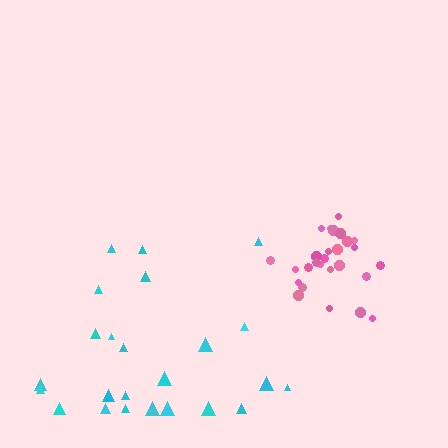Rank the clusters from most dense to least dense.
pink, cyan.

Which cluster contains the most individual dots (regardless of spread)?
Pink (27).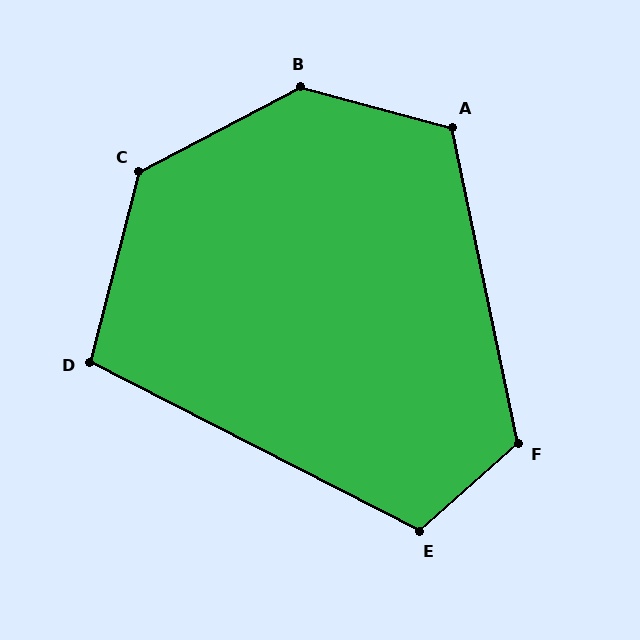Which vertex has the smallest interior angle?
D, at approximately 103 degrees.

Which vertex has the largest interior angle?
B, at approximately 137 degrees.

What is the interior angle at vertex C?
Approximately 132 degrees (obtuse).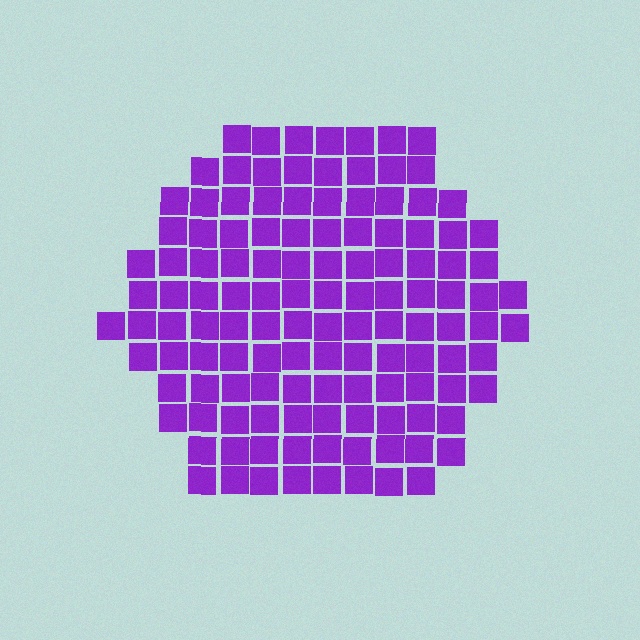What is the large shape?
The large shape is a hexagon.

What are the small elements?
The small elements are squares.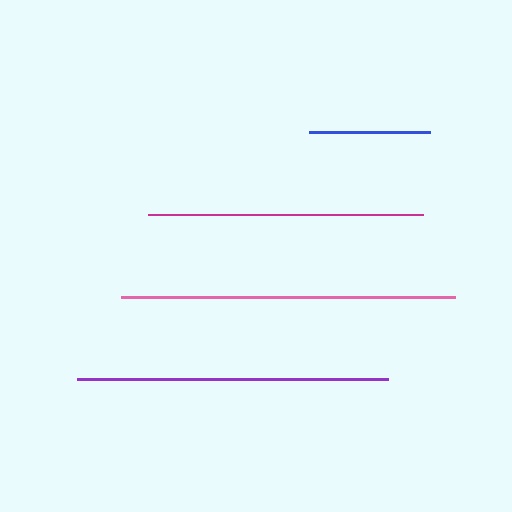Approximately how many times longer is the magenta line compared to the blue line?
The magenta line is approximately 2.3 times the length of the blue line.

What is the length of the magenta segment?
The magenta segment is approximately 275 pixels long.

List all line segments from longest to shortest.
From longest to shortest: pink, purple, magenta, blue.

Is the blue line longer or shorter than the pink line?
The pink line is longer than the blue line.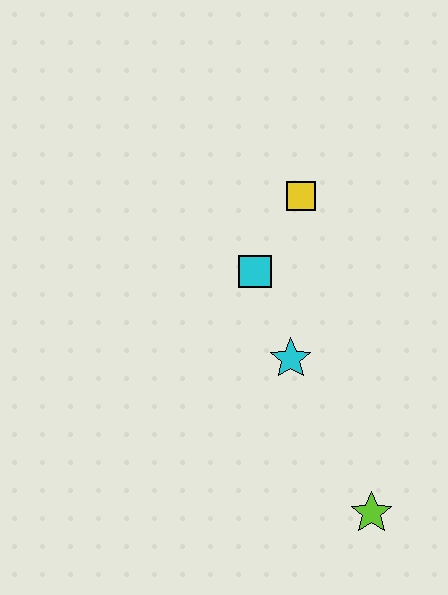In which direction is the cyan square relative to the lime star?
The cyan square is above the lime star.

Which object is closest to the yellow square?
The cyan square is closest to the yellow square.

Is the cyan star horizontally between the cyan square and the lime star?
Yes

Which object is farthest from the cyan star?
The lime star is farthest from the cyan star.